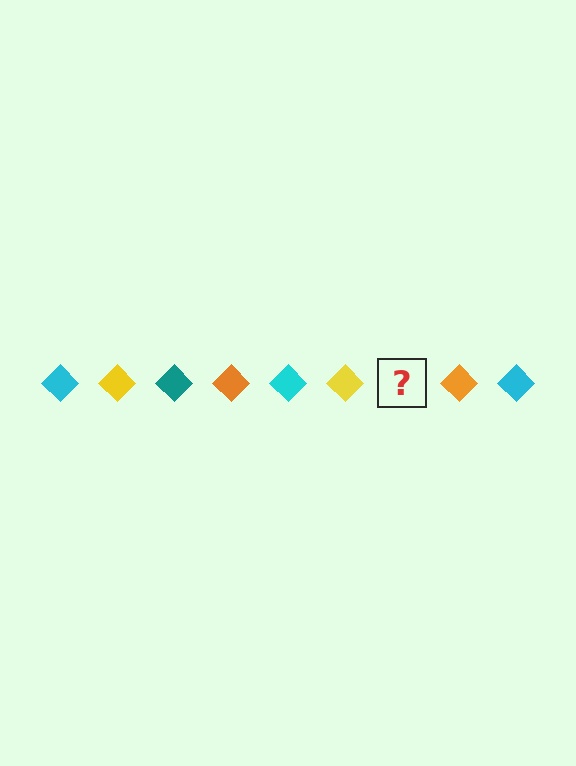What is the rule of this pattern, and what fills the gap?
The rule is that the pattern cycles through cyan, yellow, teal, orange diamonds. The gap should be filled with a teal diamond.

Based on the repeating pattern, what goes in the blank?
The blank should be a teal diamond.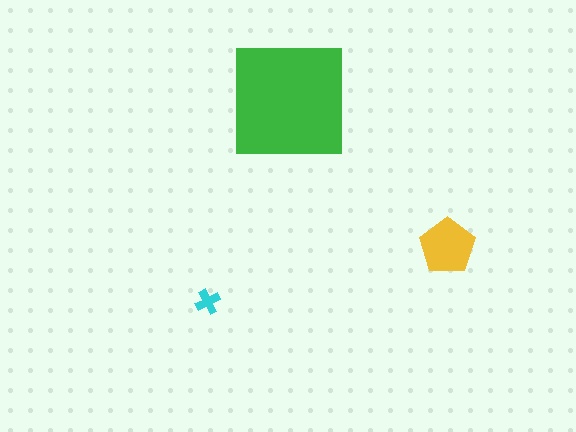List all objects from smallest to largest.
The cyan cross, the yellow pentagon, the green square.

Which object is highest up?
The green square is topmost.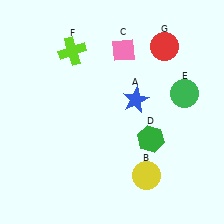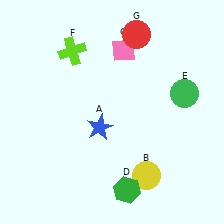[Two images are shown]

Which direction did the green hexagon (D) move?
The green hexagon (D) moved down.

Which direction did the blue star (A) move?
The blue star (A) moved left.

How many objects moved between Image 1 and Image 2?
3 objects moved between the two images.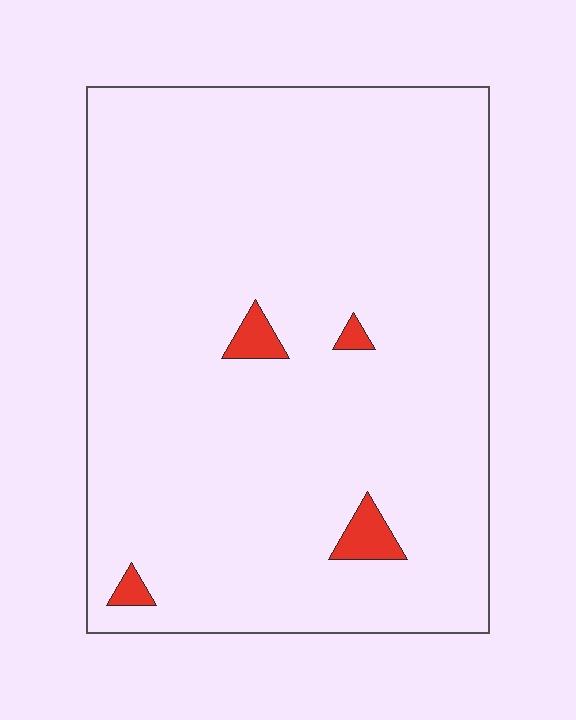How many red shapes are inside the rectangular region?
4.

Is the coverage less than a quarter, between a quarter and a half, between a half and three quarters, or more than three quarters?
Less than a quarter.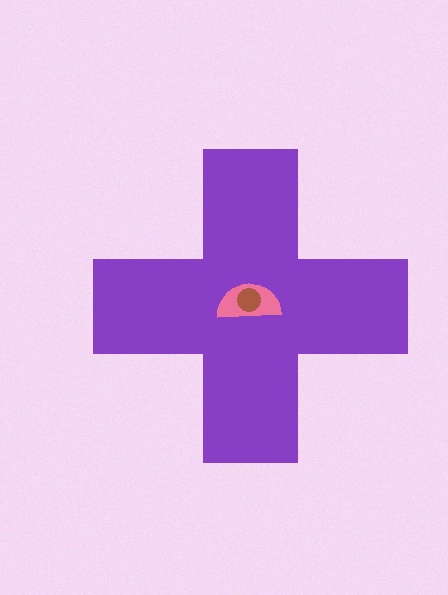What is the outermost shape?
The purple cross.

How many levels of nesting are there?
3.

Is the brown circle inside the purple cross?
Yes.